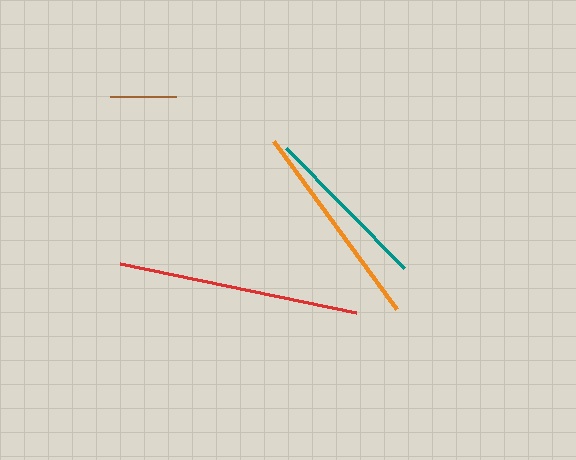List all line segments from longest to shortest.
From longest to shortest: red, orange, teal, brown.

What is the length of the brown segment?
The brown segment is approximately 66 pixels long.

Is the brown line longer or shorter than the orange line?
The orange line is longer than the brown line.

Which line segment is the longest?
The red line is the longest at approximately 241 pixels.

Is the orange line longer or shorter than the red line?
The red line is longer than the orange line.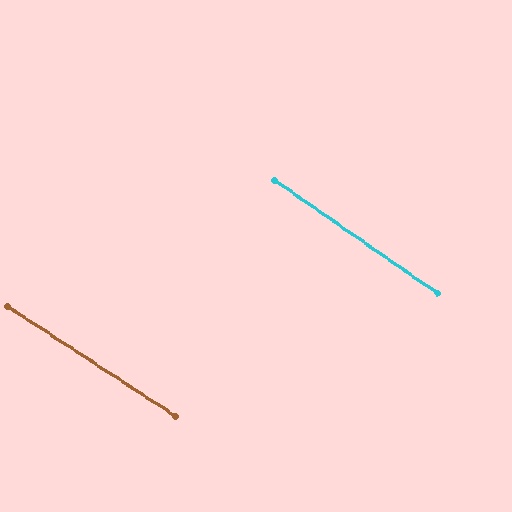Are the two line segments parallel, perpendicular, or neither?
Parallel — their directions differ by only 1.7°.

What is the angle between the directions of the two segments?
Approximately 2 degrees.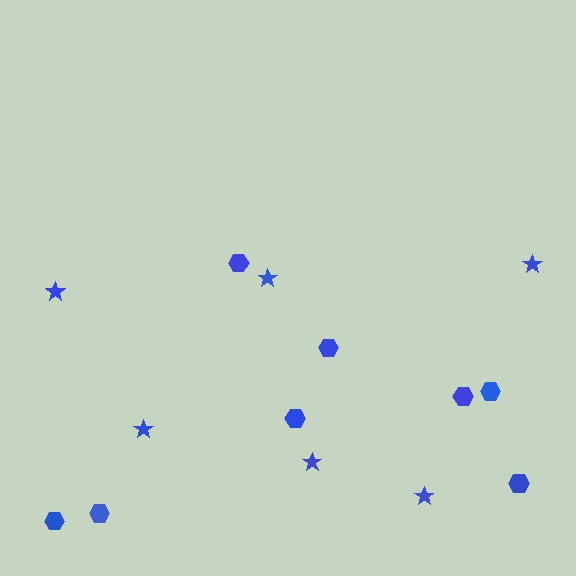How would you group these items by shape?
There are 2 groups: one group of stars (6) and one group of hexagons (8).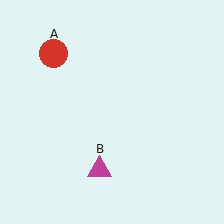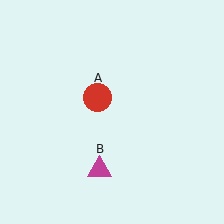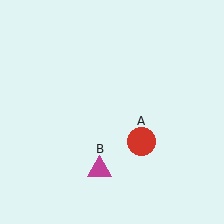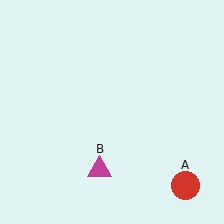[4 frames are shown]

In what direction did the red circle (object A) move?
The red circle (object A) moved down and to the right.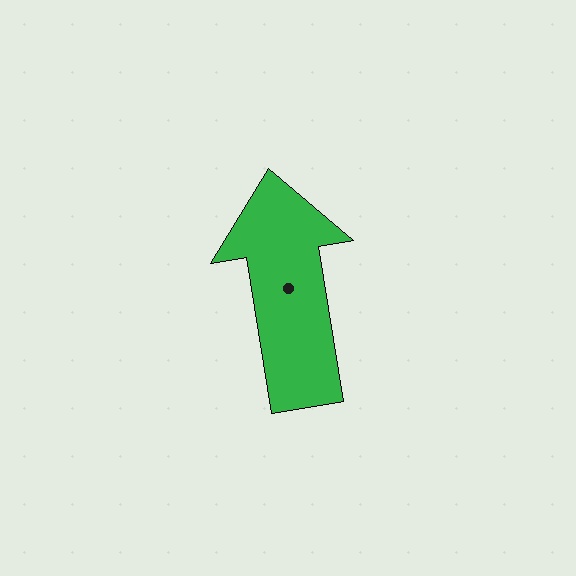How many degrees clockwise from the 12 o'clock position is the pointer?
Approximately 351 degrees.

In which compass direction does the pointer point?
North.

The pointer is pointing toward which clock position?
Roughly 12 o'clock.